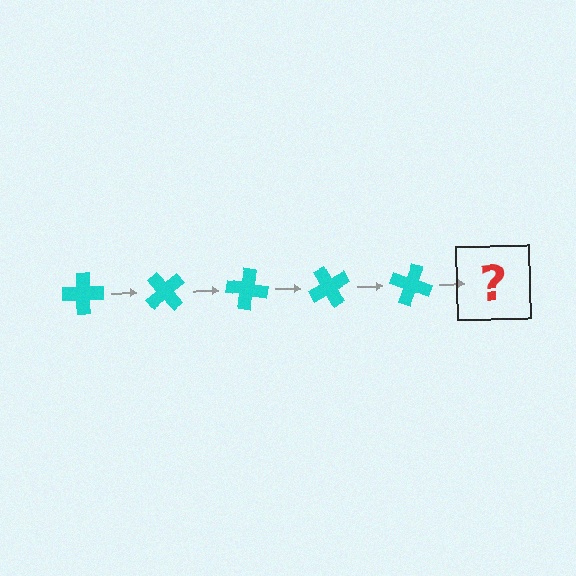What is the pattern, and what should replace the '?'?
The pattern is that the cross rotates 50 degrees each step. The '?' should be a cyan cross rotated 250 degrees.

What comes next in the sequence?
The next element should be a cyan cross rotated 250 degrees.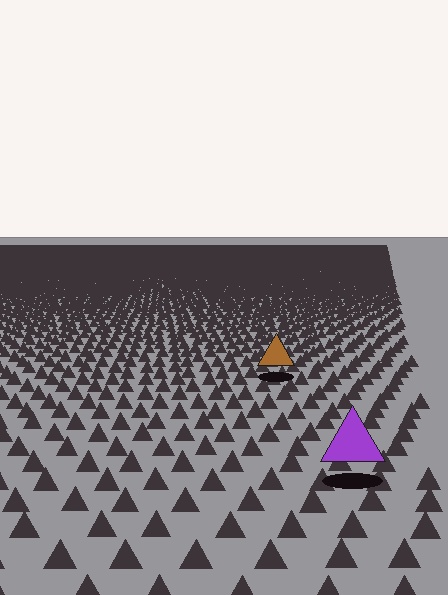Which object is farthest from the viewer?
The brown triangle is farthest from the viewer. It appears smaller and the ground texture around it is denser.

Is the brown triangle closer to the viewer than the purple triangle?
No. The purple triangle is closer — you can tell from the texture gradient: the ground texture is coarser near it.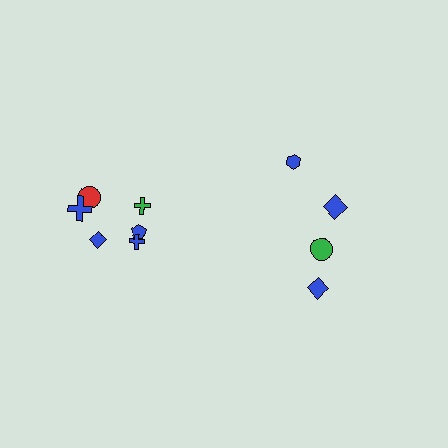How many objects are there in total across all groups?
There are 10 objects.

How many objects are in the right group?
There are 4 objects.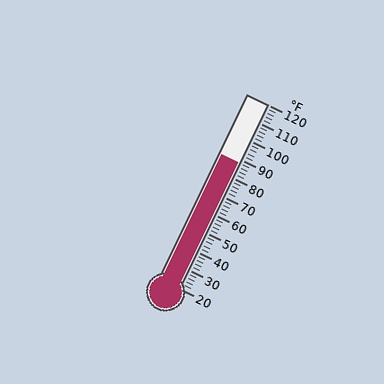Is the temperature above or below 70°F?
The temperature is above 70°F.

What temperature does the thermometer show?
The thermometer shows approximately 88°F.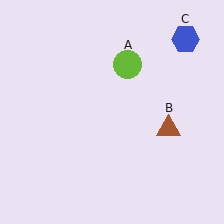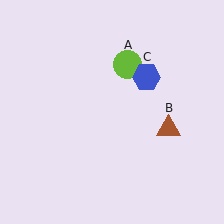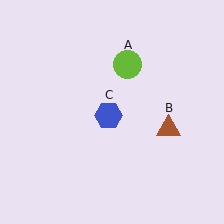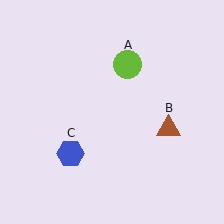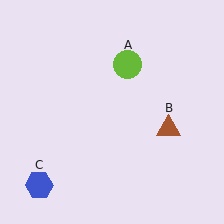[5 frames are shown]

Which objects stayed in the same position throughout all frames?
Lime circle (object A) and brown triangle (object B) remained stationary.